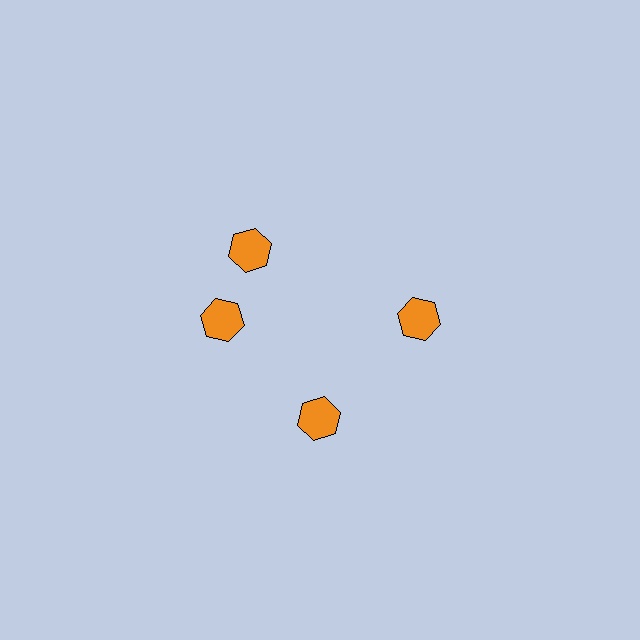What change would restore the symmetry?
The symmetry would be restored by rotating it back into even spacing with its neighbors so that all 4 hexagons sit at equal angles and equal distance from the center.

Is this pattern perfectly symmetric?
No. The 4 orange hexagons are arranged in a ring, but one element near the 12 o'clock position is rotated out of alignment along the ring, breaking the 4-fold rotational symmetry.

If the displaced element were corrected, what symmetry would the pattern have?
It would have 4-fold rotational symmetry — the pattern would map onto itself every 90 degrees.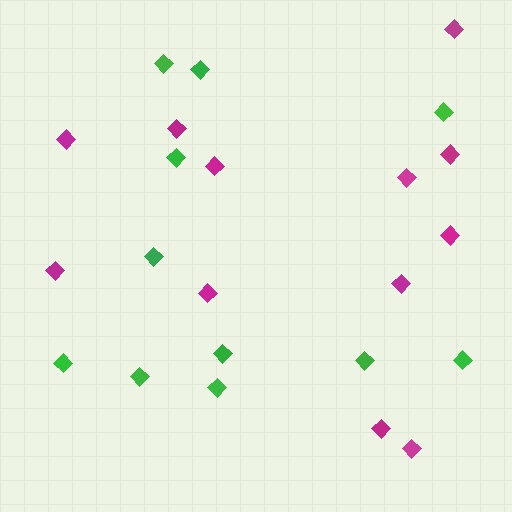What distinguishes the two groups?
There are 2 groups: one group of magenta diamonds (12) and one group of green diamonds (11).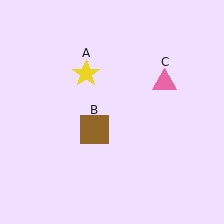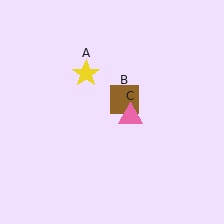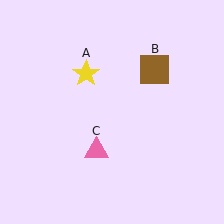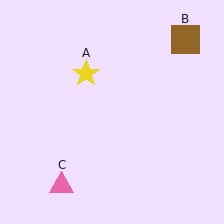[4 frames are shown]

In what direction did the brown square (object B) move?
The brown square (object B) moved up and to the right.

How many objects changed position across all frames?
2 objects changed position: brown square (object B), pink triangle (object C).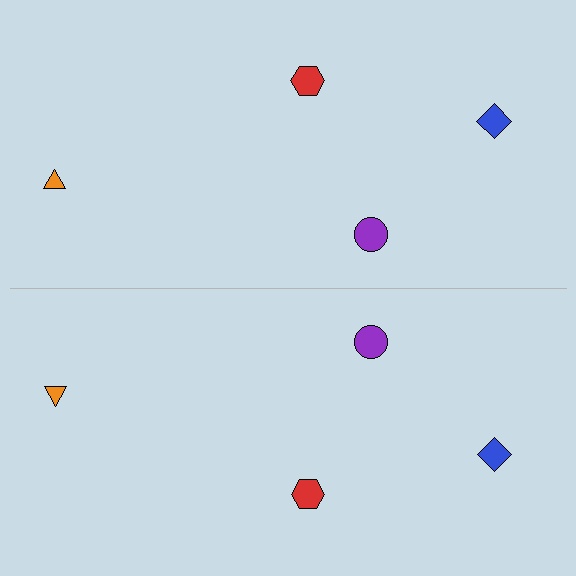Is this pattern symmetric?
Yes, this pattern has bilateral (reflection) symmetry.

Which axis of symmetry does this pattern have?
The pattern has a horizontal axis of symmetry running through the center of the image.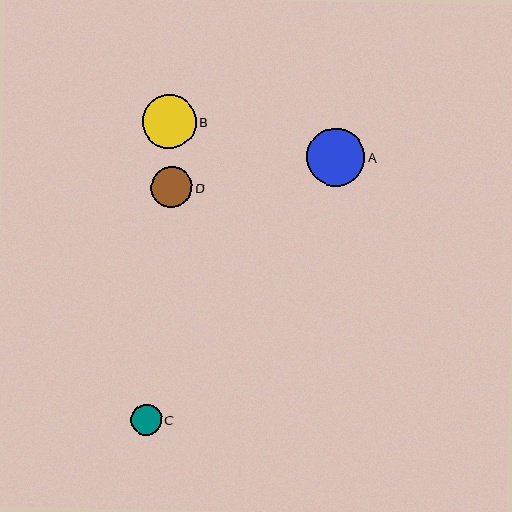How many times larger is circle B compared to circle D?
Circle B is approximately 1.3 times the size of circle D.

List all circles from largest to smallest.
From largest to smallest: A, B, D, C.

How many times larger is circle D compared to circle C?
Circle D is approximately 1.3 times the size of circle C.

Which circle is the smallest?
Circle C is the smallest with a size of approximately 31 pixels.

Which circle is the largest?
Circle A is the largest with a size of approximately 58 pixels.